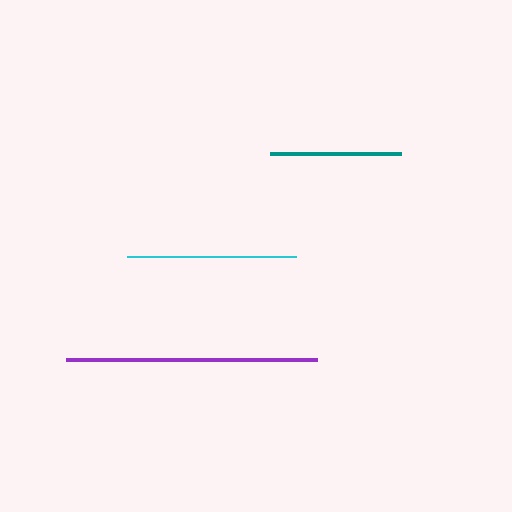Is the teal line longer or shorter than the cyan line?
The cyan line is longer than the teal line.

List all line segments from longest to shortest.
From longest to shortest: purple, cyan, teal.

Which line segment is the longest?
The purple line is the longest at approximately 251 pixels.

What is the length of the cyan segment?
The cyan segment is approximately 170 pixels long.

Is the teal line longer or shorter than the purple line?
The purple line is longer than the teal line.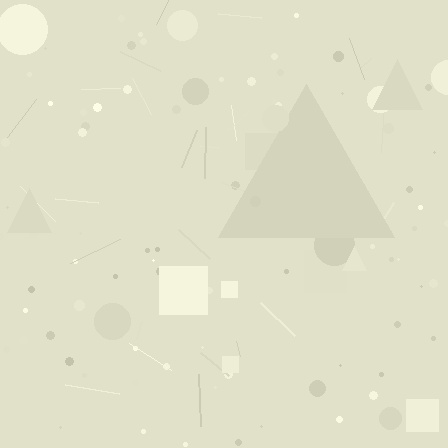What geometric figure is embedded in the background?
A triangle is embedded in the background.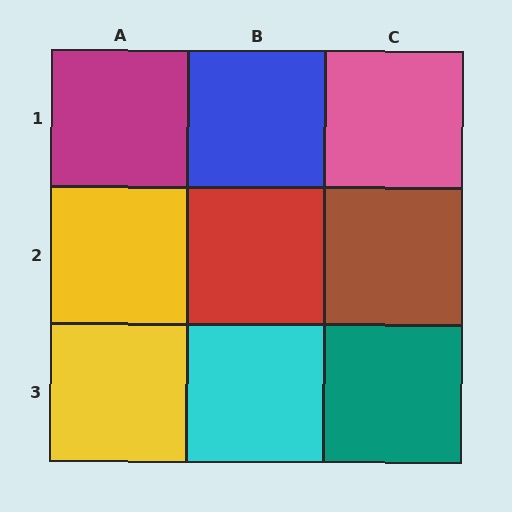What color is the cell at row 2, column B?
Red.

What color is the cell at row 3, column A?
Yellow.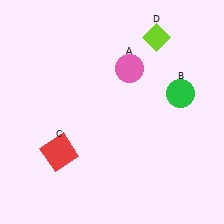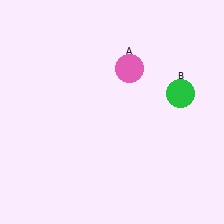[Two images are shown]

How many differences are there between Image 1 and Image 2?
There are 2 differences between the two images.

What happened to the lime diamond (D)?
The lime diamond (D) was removed in Image 2. It was in the top-right area of Image 1.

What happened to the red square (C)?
The red square (C) was removed in Image 2. It was in the bottom-left area of Image 1.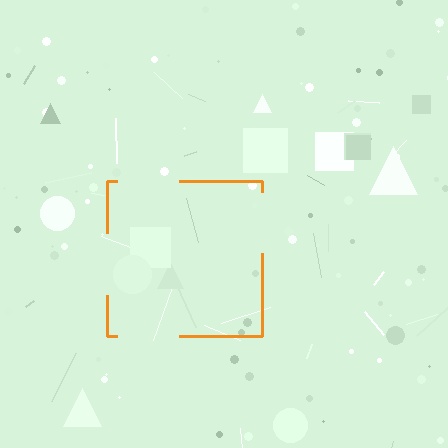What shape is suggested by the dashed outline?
The dashed outline suggests a square.